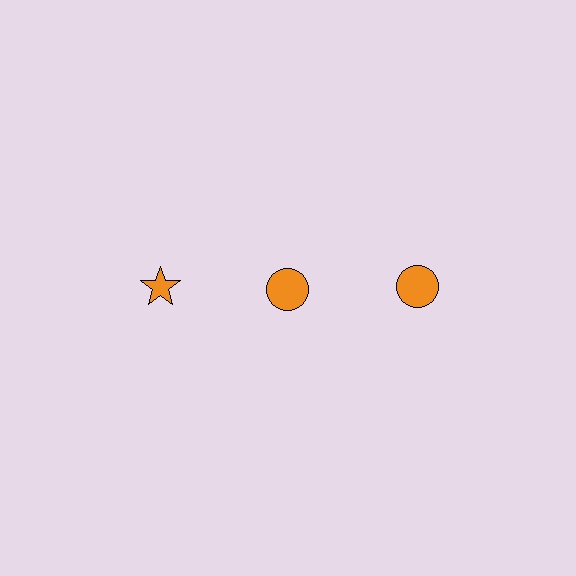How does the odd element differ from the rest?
It has a different shape: star instead of circle.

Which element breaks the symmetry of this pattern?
The orange star in the top row, leftmost column breaks the symmetry. All other shapes are orange circles.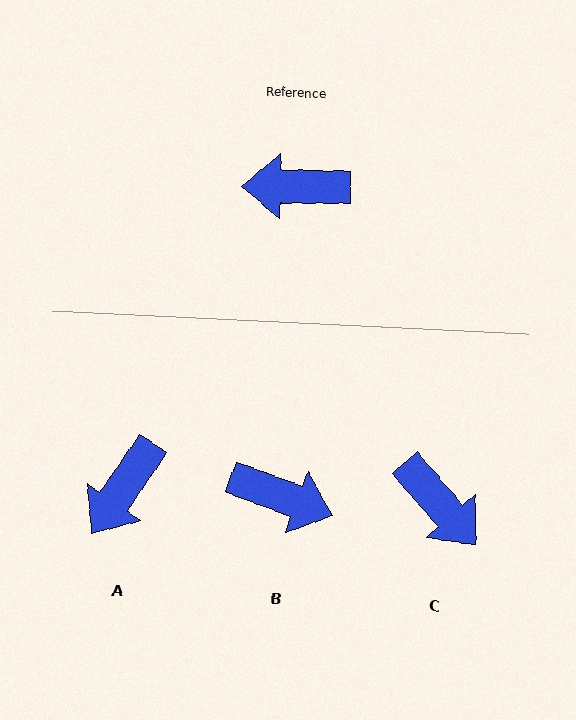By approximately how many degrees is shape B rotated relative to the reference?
Approximately 160 degrees counter-clockwise.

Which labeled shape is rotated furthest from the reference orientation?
B, about 160 degrees away.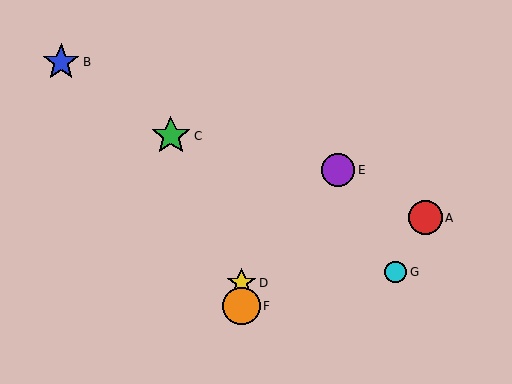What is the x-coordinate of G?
Object G is at x≈396.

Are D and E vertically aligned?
No, D is at x≈242 and E is at x≈338.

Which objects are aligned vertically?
Objects D, F are aligned vertically.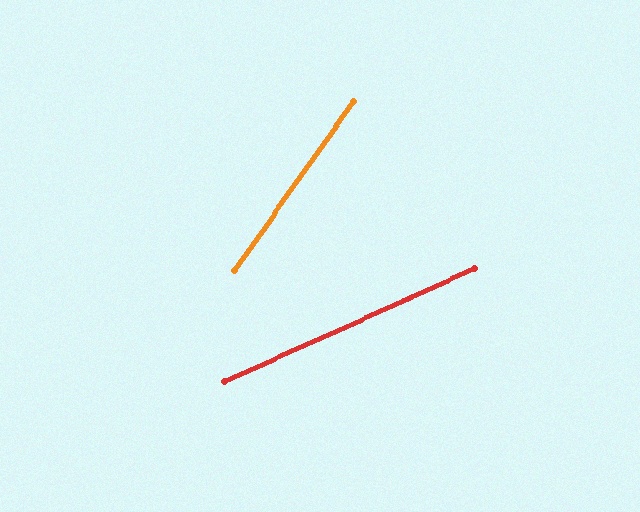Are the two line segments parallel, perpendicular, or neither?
Neither parallel nor perpendicular — they differ by about 31°.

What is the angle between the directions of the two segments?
Approximately 31 degrees.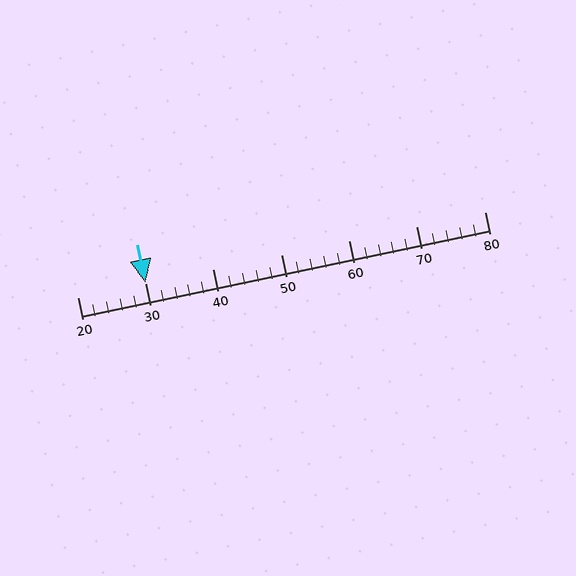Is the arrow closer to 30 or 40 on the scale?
The arrow is closer to 30.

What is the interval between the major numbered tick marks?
The major tick marks are spaced 10 units apart.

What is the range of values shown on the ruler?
The ruler shows values from 20 to 80.